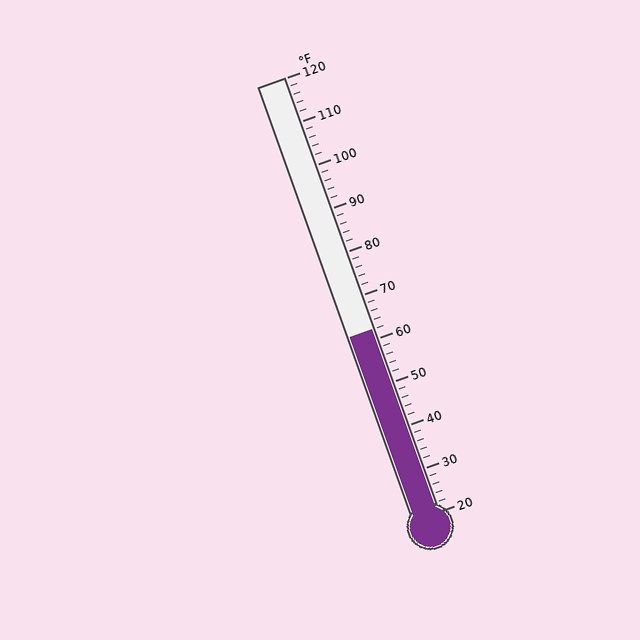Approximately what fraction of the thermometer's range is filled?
The thermometer is filled to approximately 40% of its range.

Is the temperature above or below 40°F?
The temperature is above 40°F.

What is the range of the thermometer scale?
The thermometer scale ranges from 20°F to 120°F.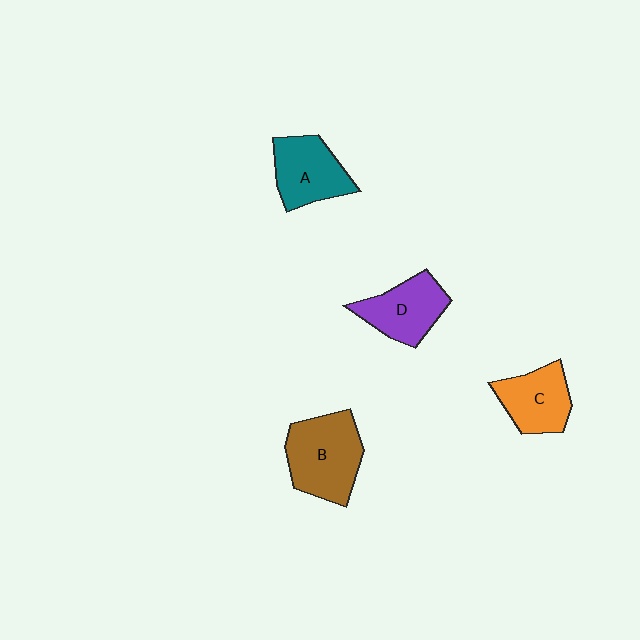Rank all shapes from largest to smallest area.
From largest to smallest: B (brown), A (teal), D (purple), C (orange).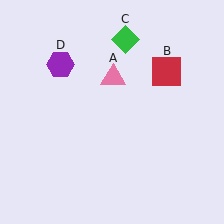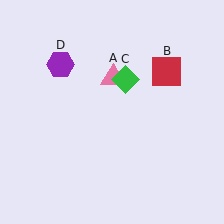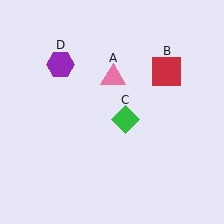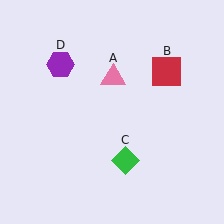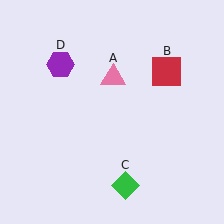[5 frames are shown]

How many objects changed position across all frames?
1 object changed position: green diamond (object C).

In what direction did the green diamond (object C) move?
The green diamond (object C) moved down.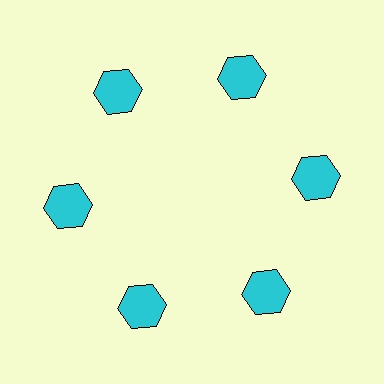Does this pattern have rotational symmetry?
Yes, this pattern has 6-fold rotational symmetry. It looks the same after rotating 60 degrees around the center.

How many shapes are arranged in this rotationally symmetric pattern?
There are 6 shapes, arranged in 6 groups of 1.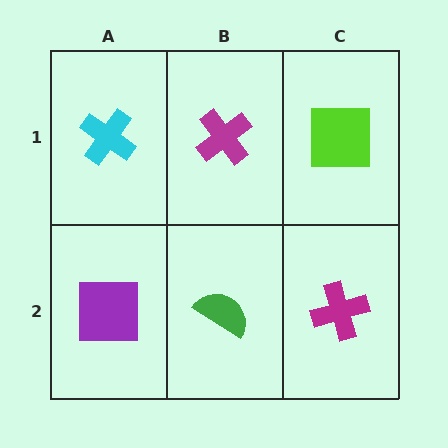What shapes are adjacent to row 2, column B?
A magenta cross (row 1, column B), a purple square (row 2, column A), a magenta cross (row 2, column C).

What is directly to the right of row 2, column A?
A green semicircle.